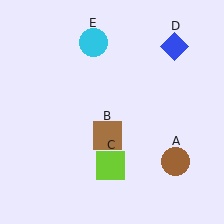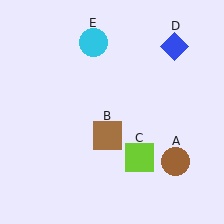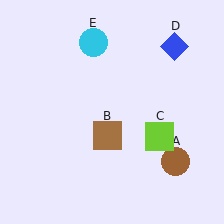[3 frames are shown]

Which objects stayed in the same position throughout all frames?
Brown circle (object A) and brown square (object B) and blue diamond (object D) and cyan circle (object E) remained stationary.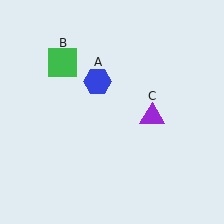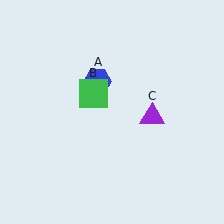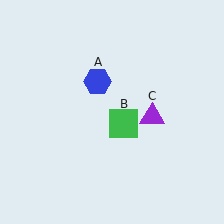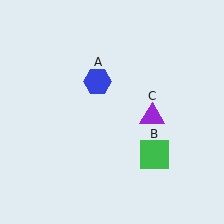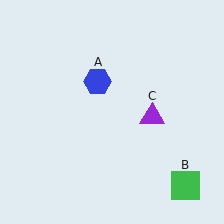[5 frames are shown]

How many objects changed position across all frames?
1 object changed position: green square (object B).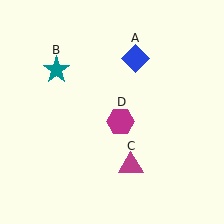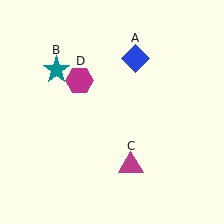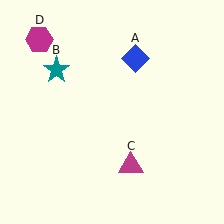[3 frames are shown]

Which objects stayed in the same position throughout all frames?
Blue diamond (object A) and teal star (object B) and magenta triangle (object C) remained stationary.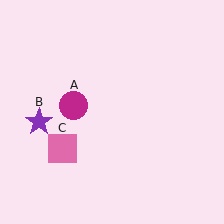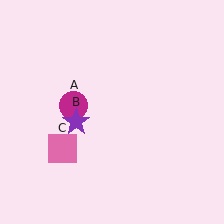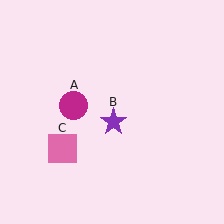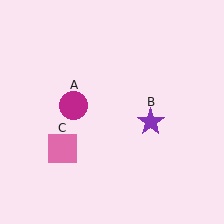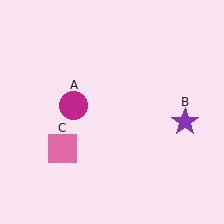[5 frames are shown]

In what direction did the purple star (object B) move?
The purple star (object B) moved right.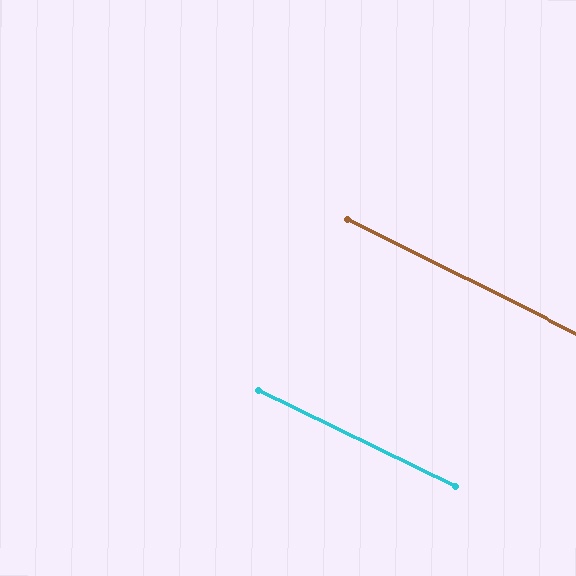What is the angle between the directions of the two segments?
Approximately 0 degrees.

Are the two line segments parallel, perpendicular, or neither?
Parallel — their directions differ by only 0.3°.